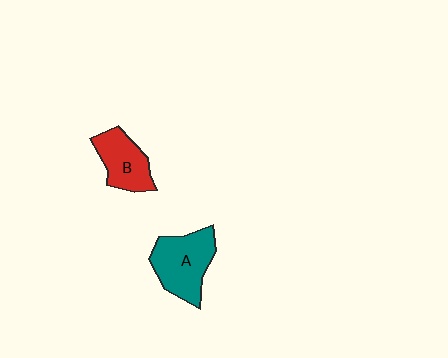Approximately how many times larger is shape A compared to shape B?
Approximately 1.3 times.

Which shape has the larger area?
Shape A (teal).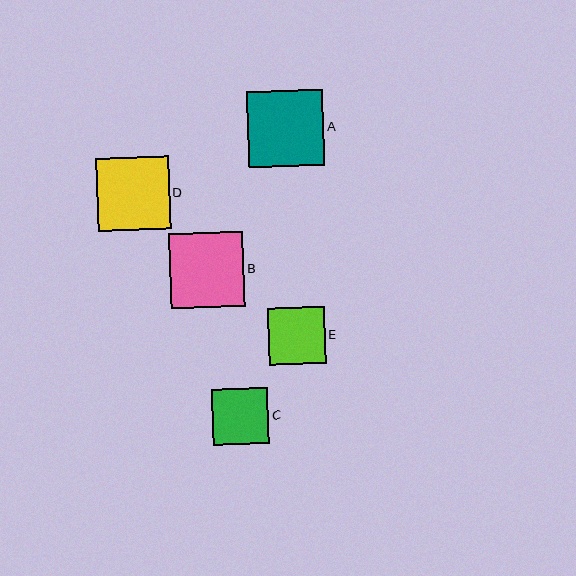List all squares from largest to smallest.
From largest to smallest: A, B, D, E, C.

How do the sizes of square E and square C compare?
Square E and square C are approximately the same size.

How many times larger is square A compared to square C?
Square A is approximately 1.4 times the size of square C.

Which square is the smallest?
Square C is the smallest with a size of approximately 56 pixels.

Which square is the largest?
Square A is the largest with a size of approximately 76 pixels.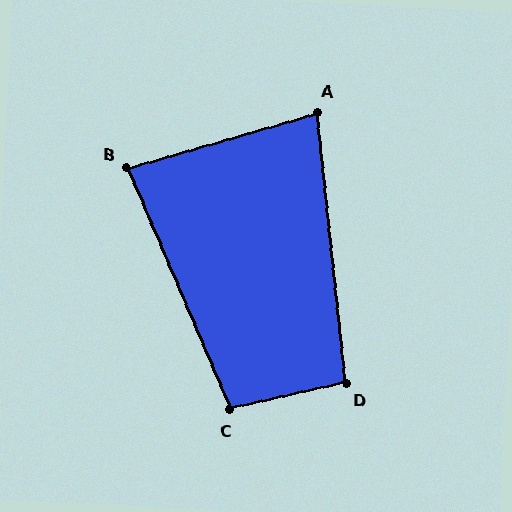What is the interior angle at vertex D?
Approximately 97 degrees (obtuse).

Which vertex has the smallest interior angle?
A, at approximately 80 degrees.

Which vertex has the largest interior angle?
C, at approximately 100 degrees.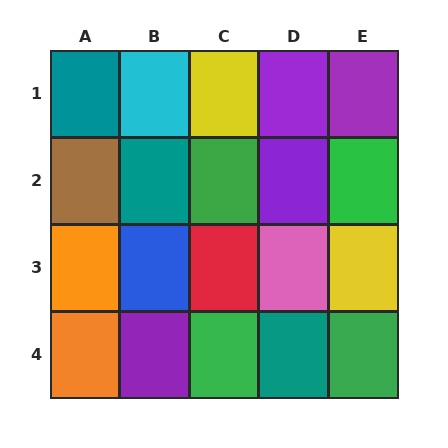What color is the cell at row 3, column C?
Red.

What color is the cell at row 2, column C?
Green.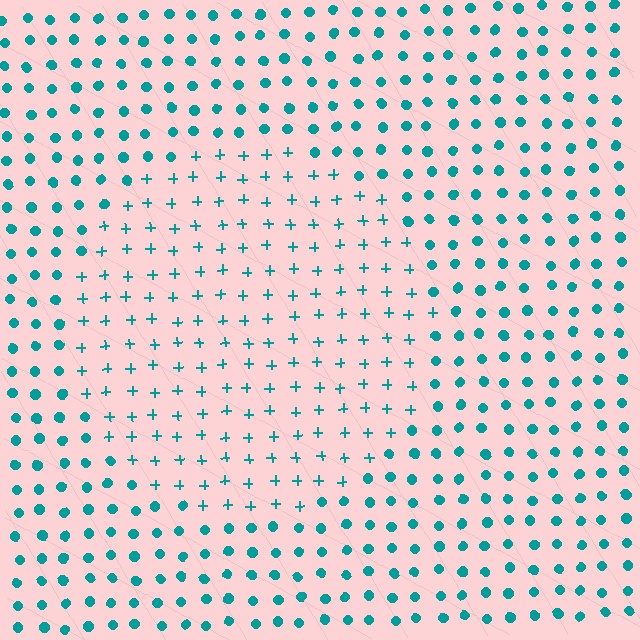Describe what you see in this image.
The image is filled with small teal elements arranged in a uniform grid. A circle-shaped region contains plus signs, while the surrounding area contains circles. The boundary is defined purely by the change in element shape.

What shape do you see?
I see a circle.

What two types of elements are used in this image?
The image uses plus signs inside the circle region and circles outside it.